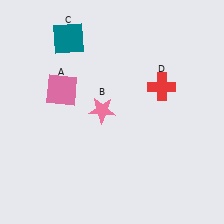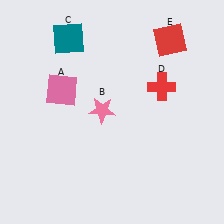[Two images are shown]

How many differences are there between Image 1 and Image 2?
There is 1 difference between the two images.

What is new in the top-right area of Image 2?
A red square (E) was added in the top-right area of Image 2.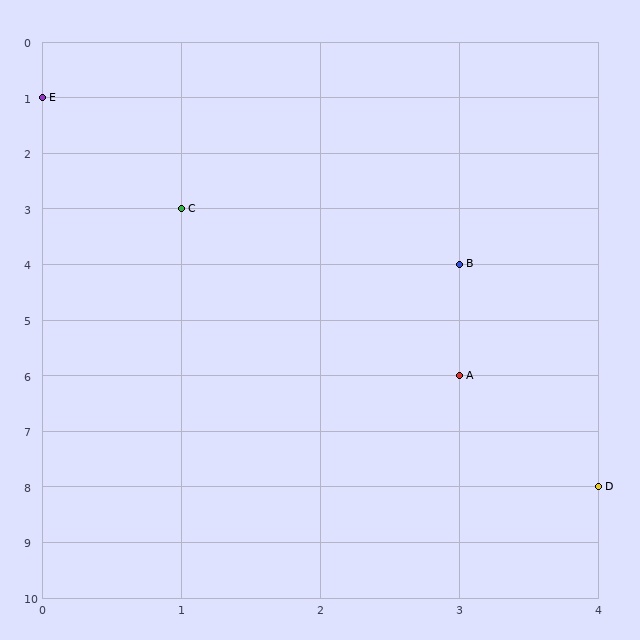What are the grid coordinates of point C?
Point C is at grid coordinates (1, 3).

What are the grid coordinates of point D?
Point D is at grid coordinates (4, 8).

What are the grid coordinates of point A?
Point A is at grid coordinates (3, 6).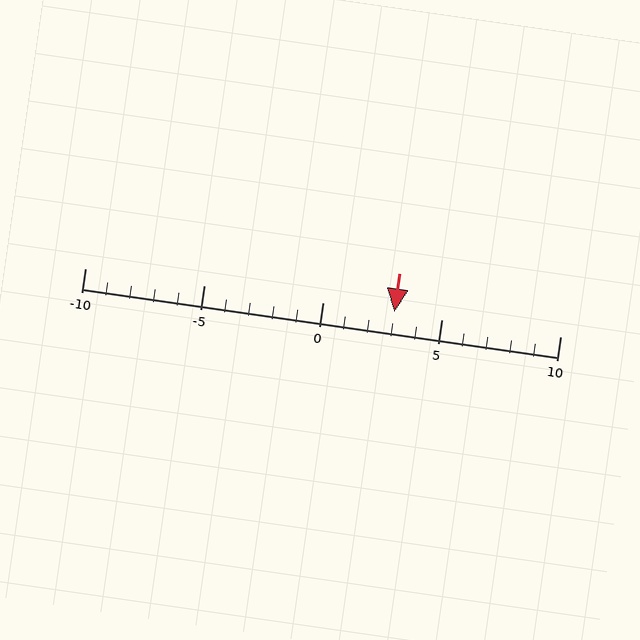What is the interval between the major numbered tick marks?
The major tick marks are spaced 5 units apart.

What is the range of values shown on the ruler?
The ruler shows values from -10 to 10.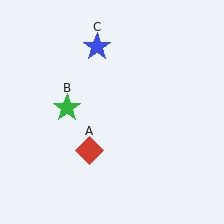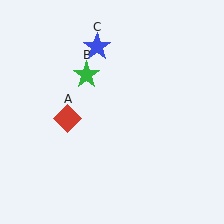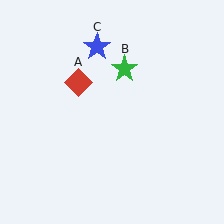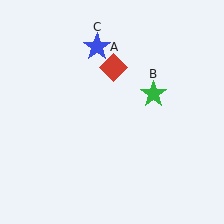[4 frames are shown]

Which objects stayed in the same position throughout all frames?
Blue star (object C) remained stationary.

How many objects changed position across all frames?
2 objects changed position: red diamond (object A), green star (object B).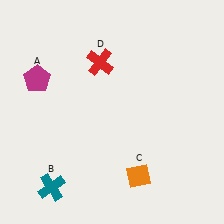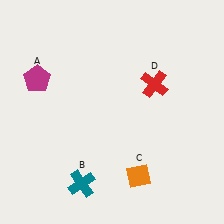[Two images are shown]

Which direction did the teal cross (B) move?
The teal cross (B) moved right.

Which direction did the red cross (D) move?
The red cross (D) moved right.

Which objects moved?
The objects that moved are: the teal cross (B), the red cross (D).